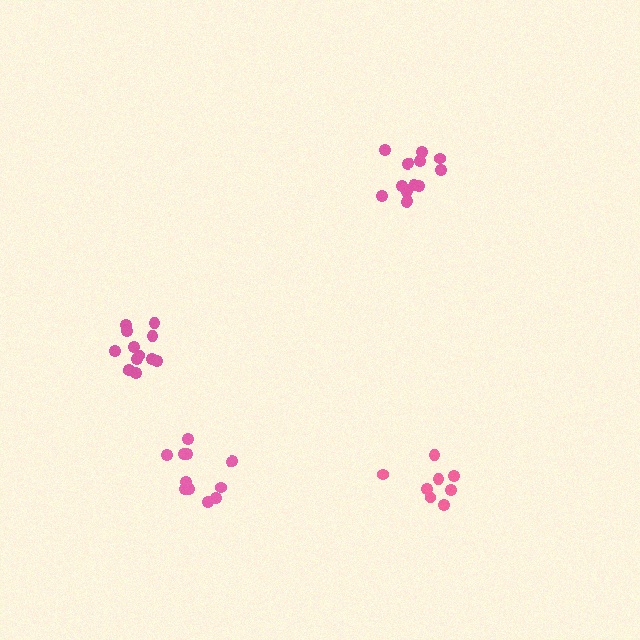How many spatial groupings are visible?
There are 4 spatial groupings.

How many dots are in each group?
Group 1: 11 dots, Group 2: 12 dots, Group 3: 13 dots, Group 4: 8 dots (44 total).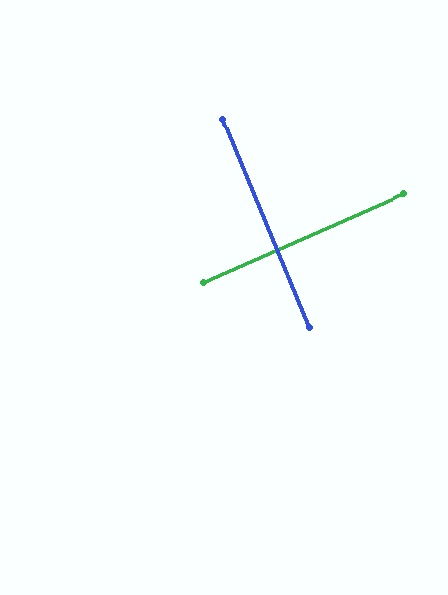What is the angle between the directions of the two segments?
Approximately 88 degrees.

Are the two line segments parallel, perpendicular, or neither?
Perpendicular — they meet at approximately 88°.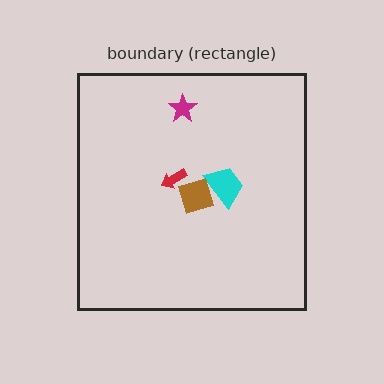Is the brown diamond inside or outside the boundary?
Inside.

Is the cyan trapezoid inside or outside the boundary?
Inside.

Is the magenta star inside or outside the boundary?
Inside.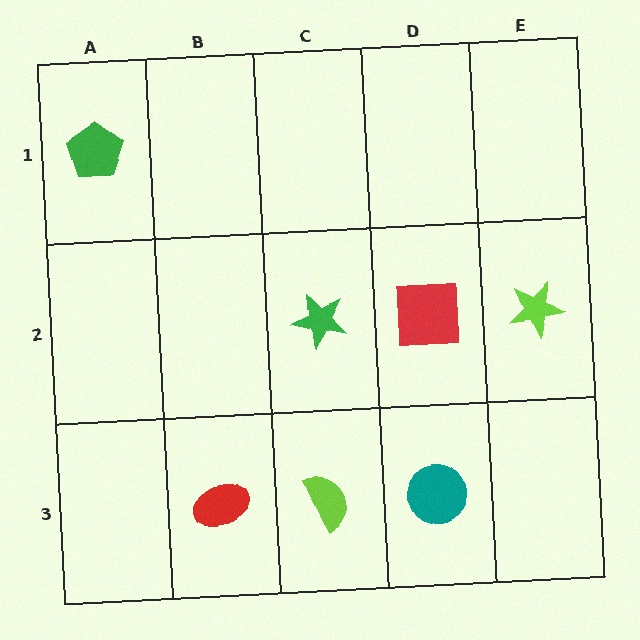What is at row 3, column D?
A teal circle.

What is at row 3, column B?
A red ellipse.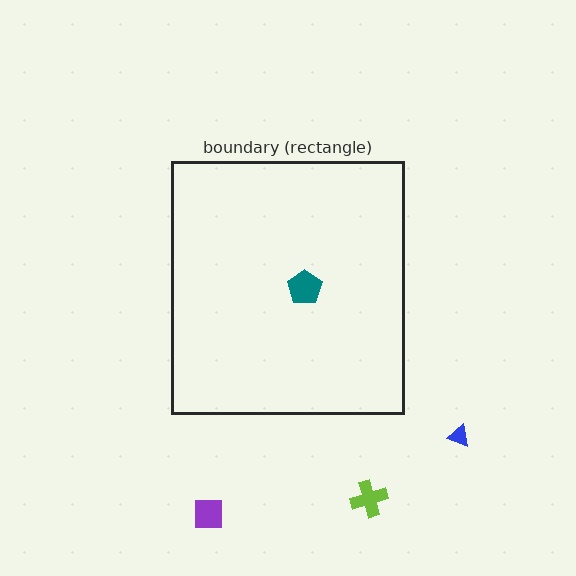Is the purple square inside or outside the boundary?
Outside.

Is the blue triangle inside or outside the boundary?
Outside.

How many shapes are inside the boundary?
1 inside, 3 outside.